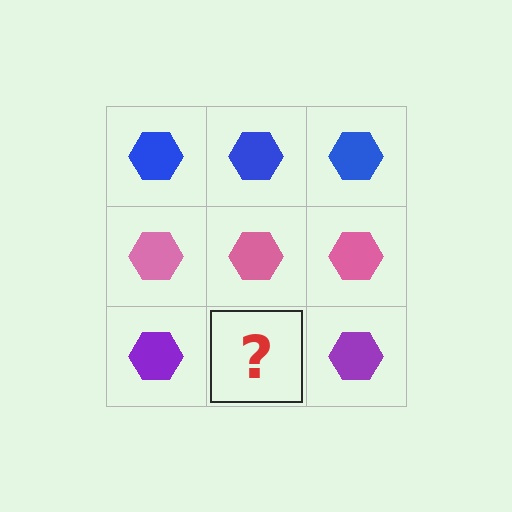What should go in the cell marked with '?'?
The missing cell should contain a purple hexagon.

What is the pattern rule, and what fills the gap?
The rule is that each row has a consistent color. The gap should be filled with a purple hexagon.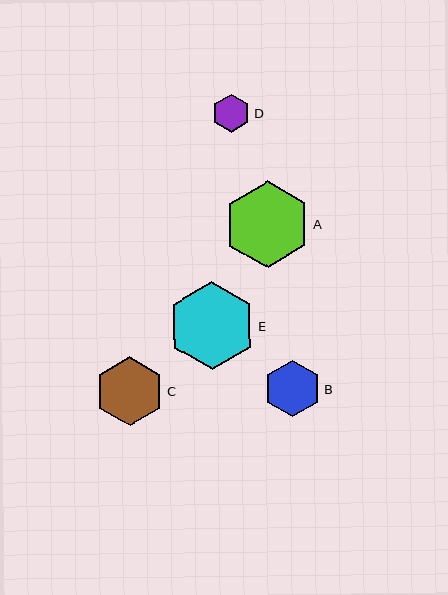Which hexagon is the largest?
Hexagon E is the largest with a size of approximately 88 pixels.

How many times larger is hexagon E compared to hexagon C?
Hexagon E is approximately 1.3 times the size of hexagon C.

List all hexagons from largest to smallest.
From largest to smallest: E, A, C, B, D.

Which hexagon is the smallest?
Hexagon D is the smallest with a size of approximately 38 pixels.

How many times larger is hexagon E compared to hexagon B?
Hexagon E is approximately 1.5 times the size of hexagon B.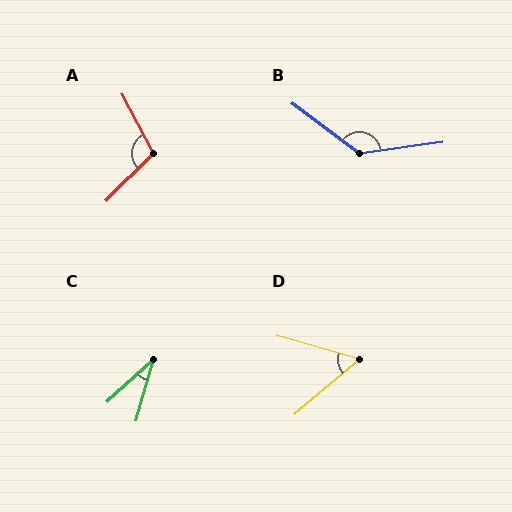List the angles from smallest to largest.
C (32°), D (56°), A (106°), B (135°).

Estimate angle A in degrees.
Approximately 106 degrees.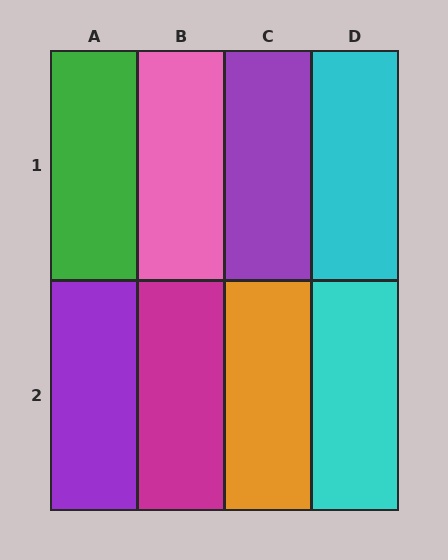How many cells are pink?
1 cell is pink.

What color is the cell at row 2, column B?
Magenta.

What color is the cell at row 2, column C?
Orange.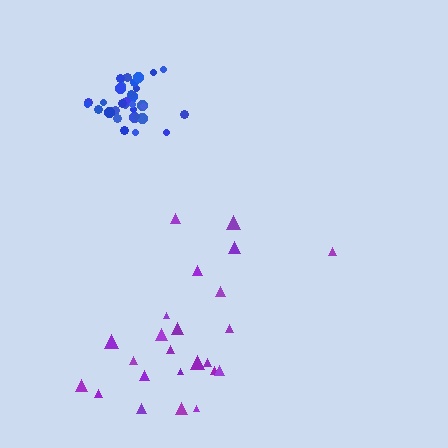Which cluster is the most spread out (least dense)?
Purple.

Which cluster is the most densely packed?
Blue.